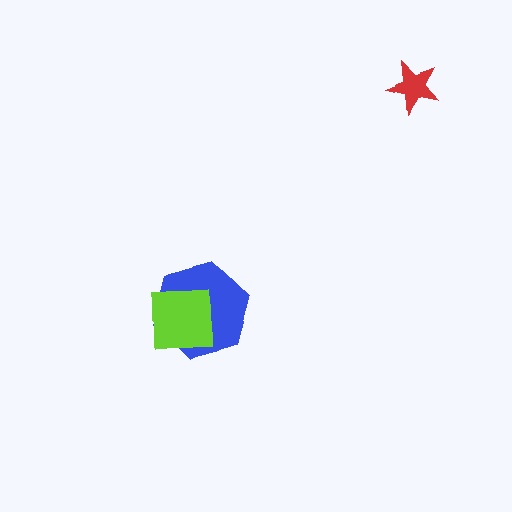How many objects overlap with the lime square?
1 object overlaps with the lime square.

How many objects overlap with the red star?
0 objects overlap with the red star.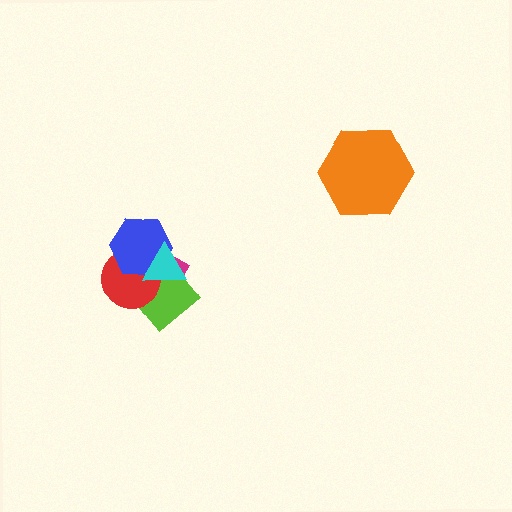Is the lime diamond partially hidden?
Yes, it is partially covered by another shape.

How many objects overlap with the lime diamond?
4 objects overlap with the lime diamond.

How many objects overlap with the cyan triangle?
4 objects overlap with the cyan triangle.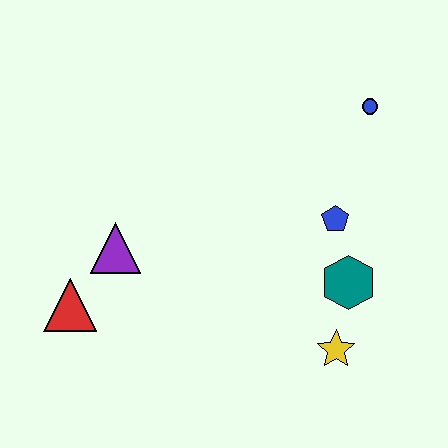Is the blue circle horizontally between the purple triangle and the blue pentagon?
No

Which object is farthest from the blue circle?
The red triangle is farthest from the blue circle.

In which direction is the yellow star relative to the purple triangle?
The yellow star is to the right of the purple triangle.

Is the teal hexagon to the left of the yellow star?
No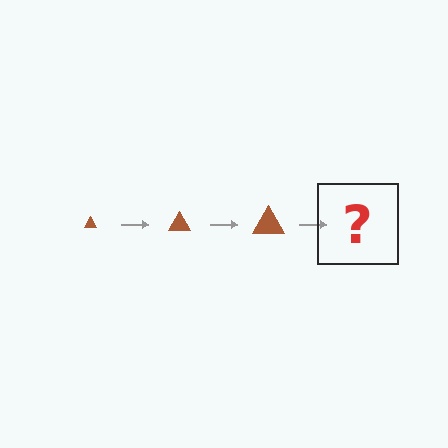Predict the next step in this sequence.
The next step is a brown triangle, larger than the previous one.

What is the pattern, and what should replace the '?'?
The pattern is that the triangle gets progressively larger each step. The '?' should be a brown triangle, larger than the previous one.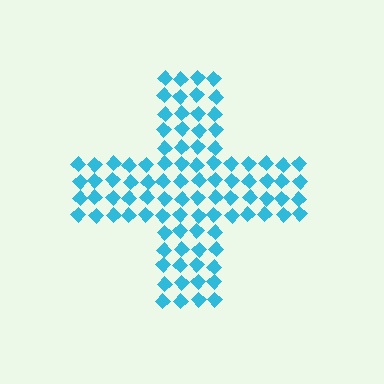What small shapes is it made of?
It is made of small diamonds.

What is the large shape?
The large shape is a cross.